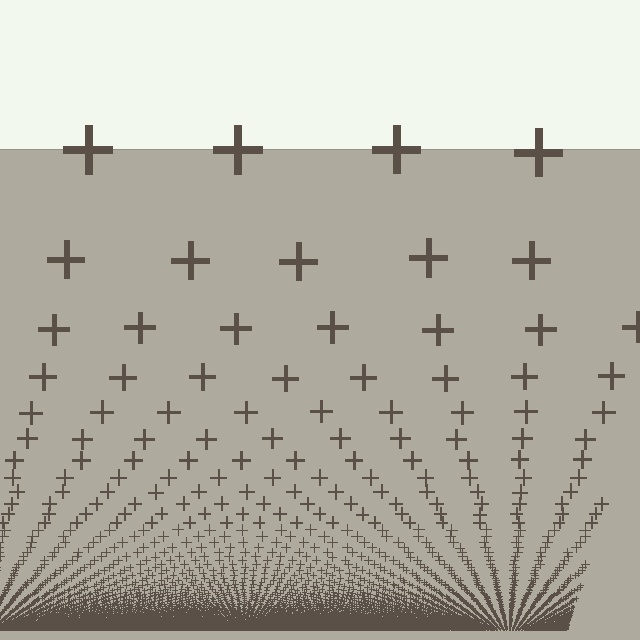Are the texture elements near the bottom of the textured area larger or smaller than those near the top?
Smaller. The gradient is inverted — elements near the bottom are smaller and denser.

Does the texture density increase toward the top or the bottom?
Density increases toward the bottom.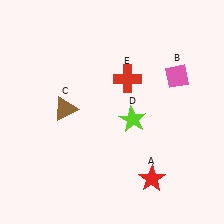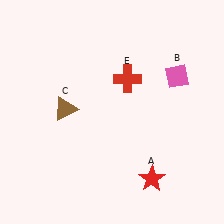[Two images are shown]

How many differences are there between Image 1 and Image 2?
There is 1 difference between the two images.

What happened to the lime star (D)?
The lime star (D) was removed in Image 2. It was in the bottom-right area of Image 1.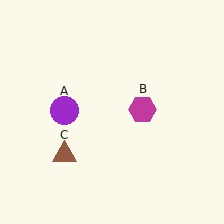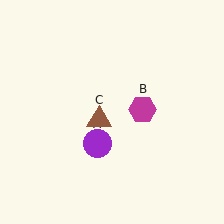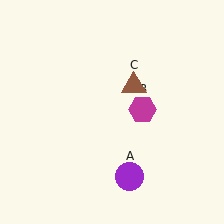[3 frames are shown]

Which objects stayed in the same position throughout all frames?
Magenta hexagon (object B) remained stationary.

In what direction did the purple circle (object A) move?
The purple circle (object A) moved down and to the right.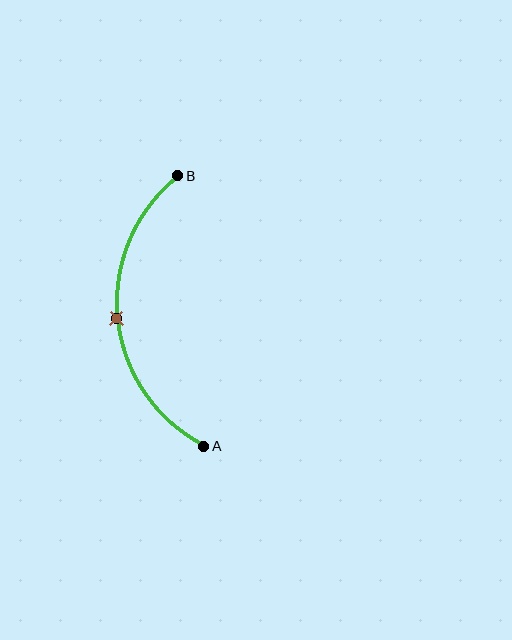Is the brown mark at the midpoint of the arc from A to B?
Yes. The brown mark lies on the arc at equal arc-length from both A and B — it is the arc midpoint.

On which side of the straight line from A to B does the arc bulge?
The arc bulges to the left of the straight line connecting A and B.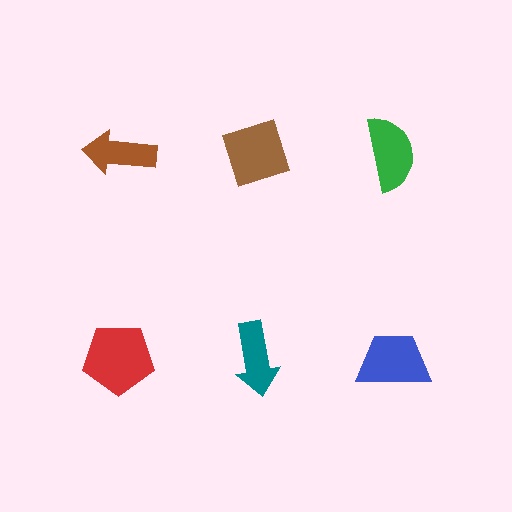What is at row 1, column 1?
A brown arrow.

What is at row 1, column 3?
A green semicircle.